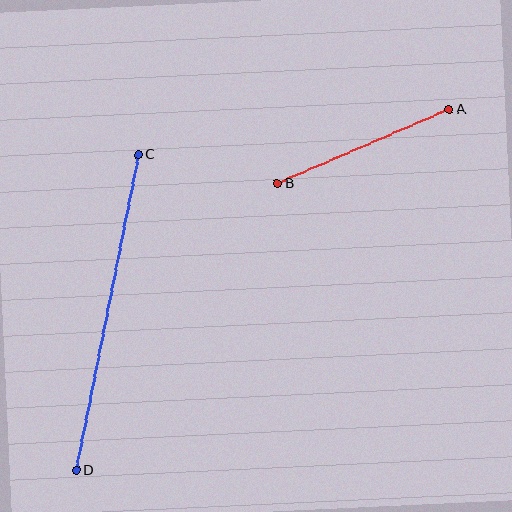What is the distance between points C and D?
The distance is approximately 322 pixels.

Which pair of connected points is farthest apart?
Points C and D are farthest apart.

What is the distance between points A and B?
The distance is approximately 187 pixels.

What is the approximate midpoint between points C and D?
The midpoint is at approximately (107, 313) pixels.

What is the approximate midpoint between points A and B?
The midpoint is at approximately (363, 147) pixels.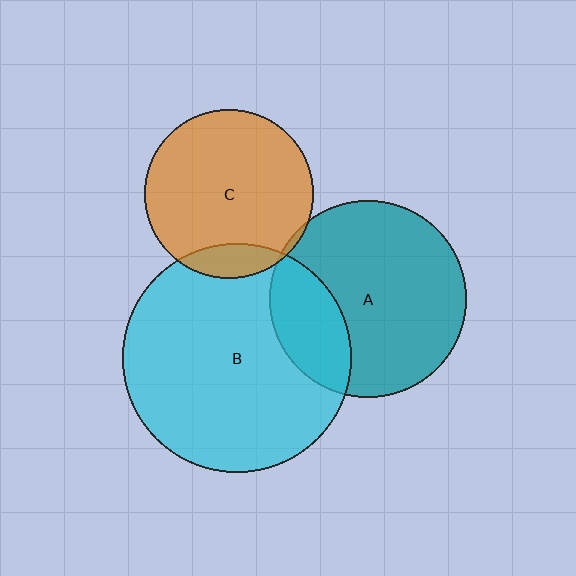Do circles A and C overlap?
Yes.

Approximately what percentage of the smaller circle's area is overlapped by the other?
Approximately 5%.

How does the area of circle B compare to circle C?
Approximately 1.8 times.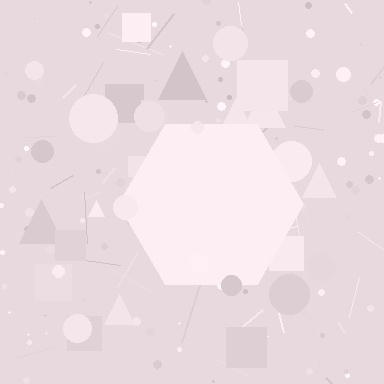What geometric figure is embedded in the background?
A hexagon is embedded in the background.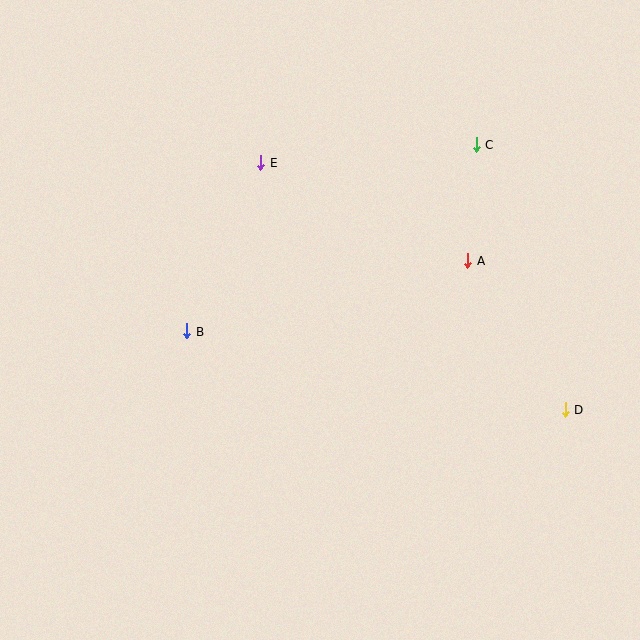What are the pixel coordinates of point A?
Point A is at (468, 261).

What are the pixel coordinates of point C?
Point C is at (476, 145).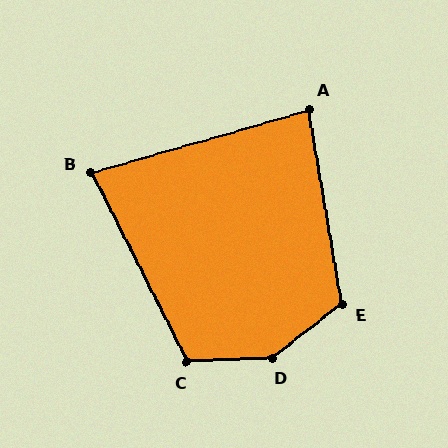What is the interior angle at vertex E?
Approximately 118 degrees (obtuse).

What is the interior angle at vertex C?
Approximately 115 degrees (obtuse).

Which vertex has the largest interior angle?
D, at approximately 144 degrees.